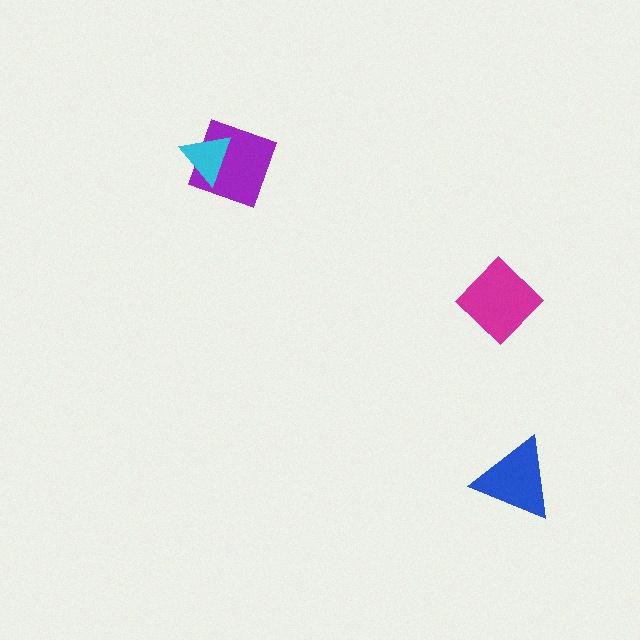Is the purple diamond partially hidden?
Yes, it is partially covered by another shape.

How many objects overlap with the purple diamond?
1 object overlaps with the purple diamond.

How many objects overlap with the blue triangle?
0 objects overlap with the blue triangle.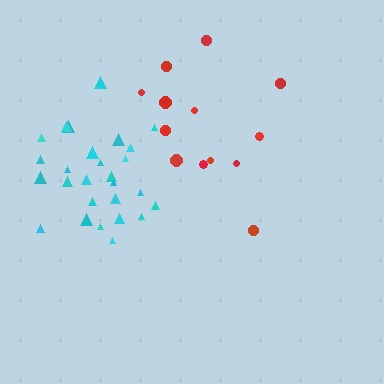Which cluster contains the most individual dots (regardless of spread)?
Cyan (27).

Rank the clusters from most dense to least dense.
cyan, red.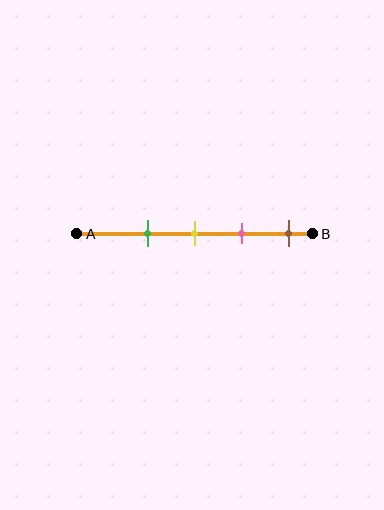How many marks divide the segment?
There are 4 marks dividing the segment.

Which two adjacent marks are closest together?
The yellow and pink marks are the closest adjacent pair.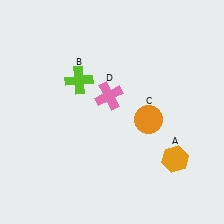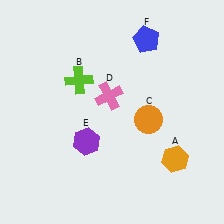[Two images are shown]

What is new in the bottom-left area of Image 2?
A purple hexagon (E) was added in the bottom-left area of Image 2.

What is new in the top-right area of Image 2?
A blue pentagon (F) was added in the top-right area of Image 2.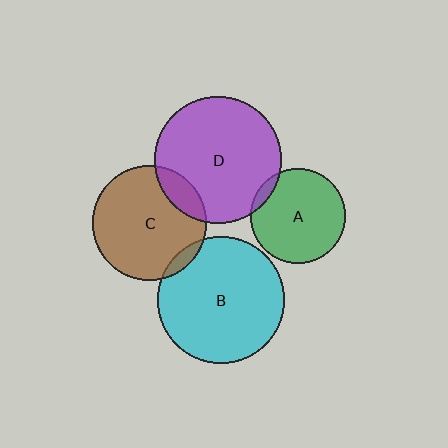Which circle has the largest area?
Circle D (purple).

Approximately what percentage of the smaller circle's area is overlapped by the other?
Approximately 5%.